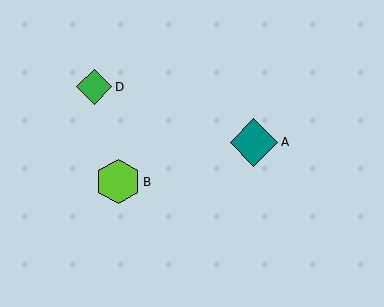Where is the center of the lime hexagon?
The center of the lime hexagon is at (118, 182).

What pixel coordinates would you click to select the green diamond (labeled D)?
Click at (94, 87) to select the green diamond D.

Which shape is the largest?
The teal diamond (labeled A) is the largest.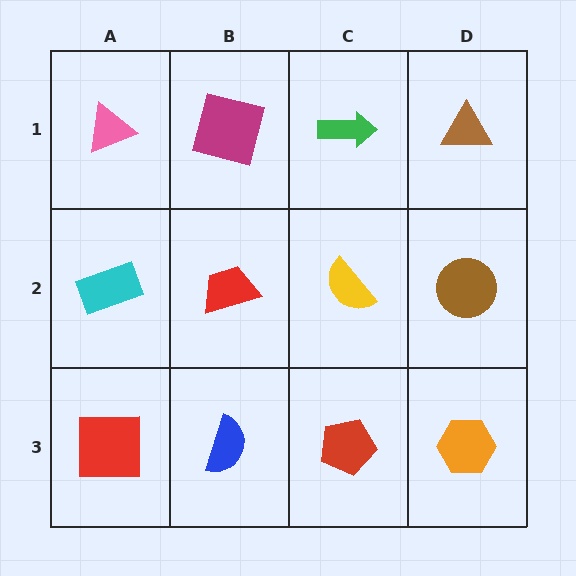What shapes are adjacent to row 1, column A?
A cyan rectangle (row 2, column A), a magenta square (row 1, column B).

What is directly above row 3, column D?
A brown circle.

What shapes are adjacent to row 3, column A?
A cyan rectangle (row 2, column A), a blue semicircle (row 3, column B).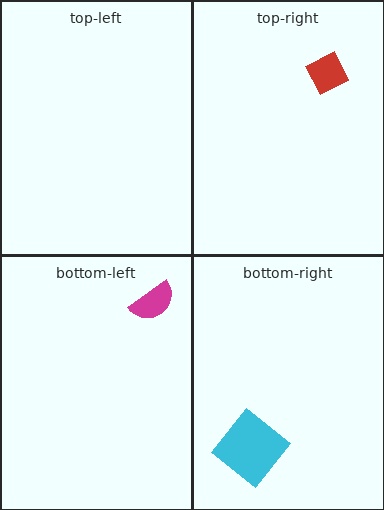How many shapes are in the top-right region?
1.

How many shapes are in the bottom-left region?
1.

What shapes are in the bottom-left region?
The magenta semicircle.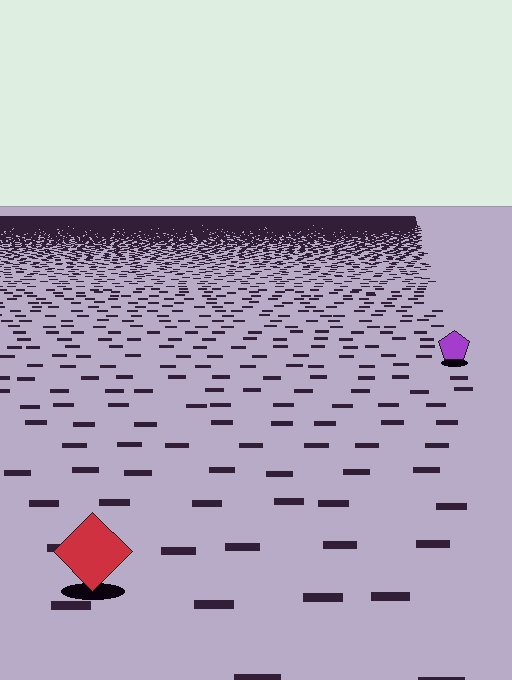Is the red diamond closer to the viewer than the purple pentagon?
Yes. The red diamond is closer — you can tell from the texture gradient: the ground texture is coarser near it.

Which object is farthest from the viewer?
The purple pentagon is farthest from the viewer. It appears smaller and the ground texture around it is denser.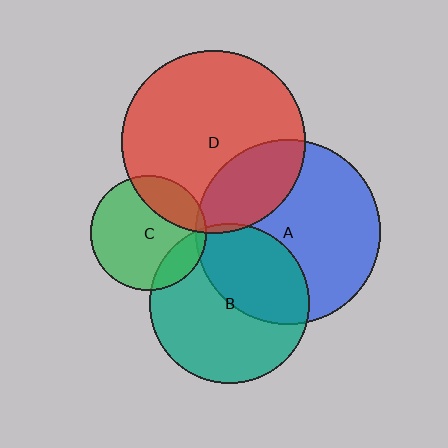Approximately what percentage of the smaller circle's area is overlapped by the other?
Approximately 25%.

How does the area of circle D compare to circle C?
Approximately 2.5 times.